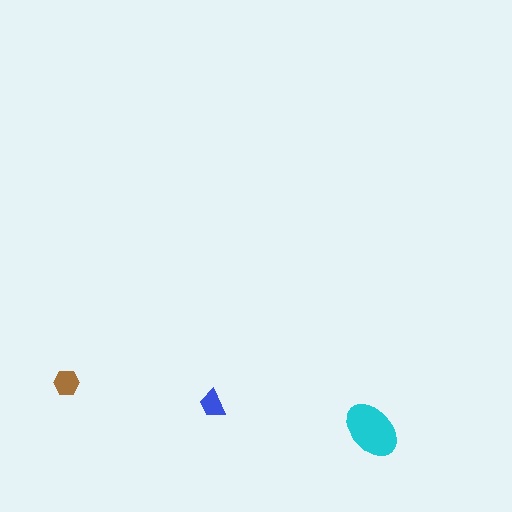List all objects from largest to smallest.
The cyan ellipse, the brown hexagon, the blue trapezoid.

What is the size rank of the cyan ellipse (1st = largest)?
1st.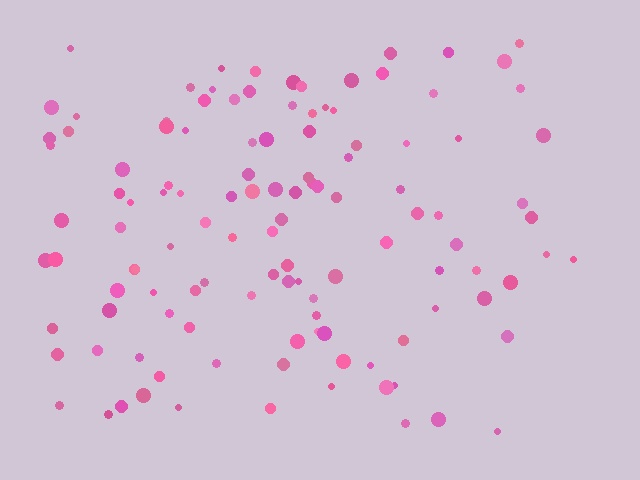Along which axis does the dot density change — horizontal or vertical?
Horizontal.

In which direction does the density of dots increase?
From right to left, with the left side densest.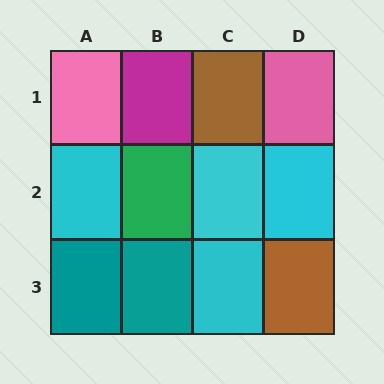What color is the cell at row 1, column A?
Pink.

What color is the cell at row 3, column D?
Brown.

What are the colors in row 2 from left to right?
Cyan, green, cyan, cyan.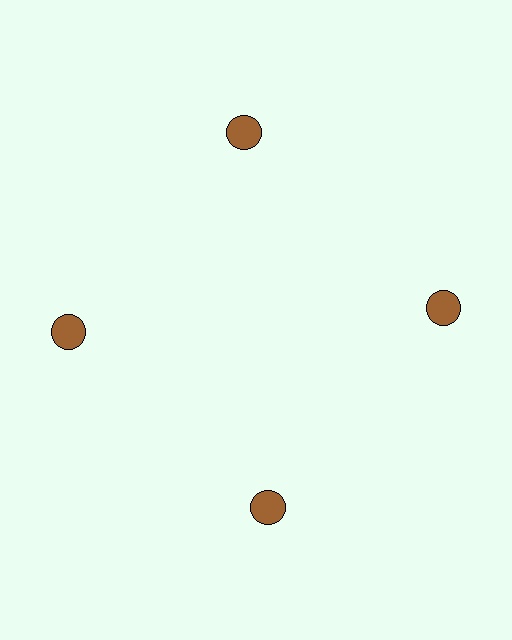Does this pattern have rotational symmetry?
Yes, this pattern has 4-fold rotational symmetry. It looks the same after rotating 90 degrees around the center.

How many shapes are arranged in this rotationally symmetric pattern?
There are 4 shapes, arranged in 4 groups of 1.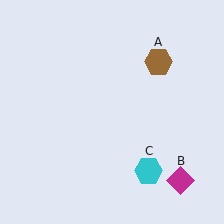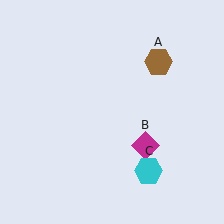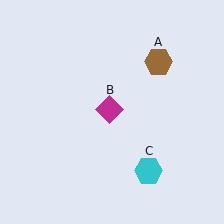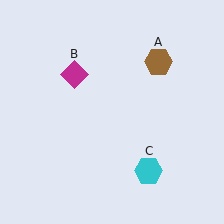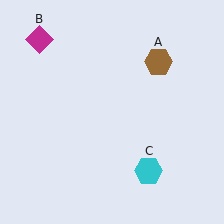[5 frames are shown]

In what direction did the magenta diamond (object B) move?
The magenta diamond (object B) moved up and to the left.